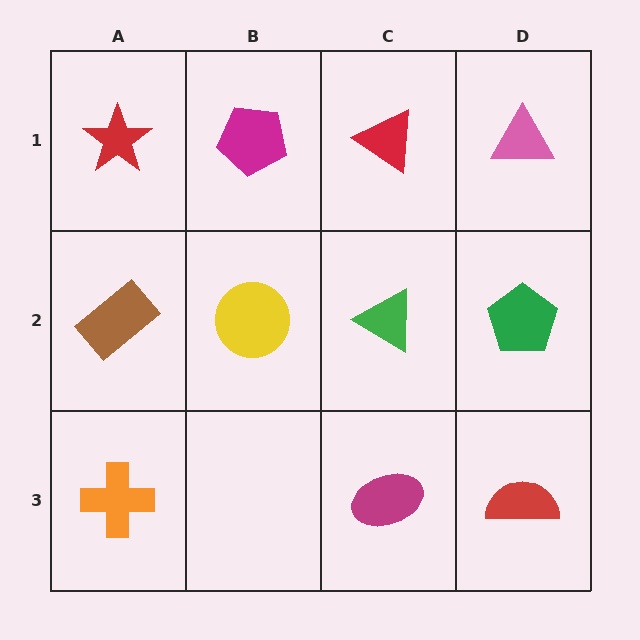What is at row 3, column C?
A magenta ellipse.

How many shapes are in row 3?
3 shapes.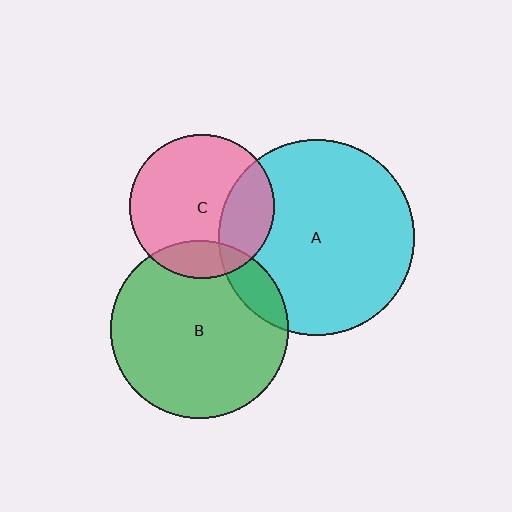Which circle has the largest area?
Circle A (cyan).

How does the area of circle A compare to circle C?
Approximately 1.9 times.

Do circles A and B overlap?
Yes.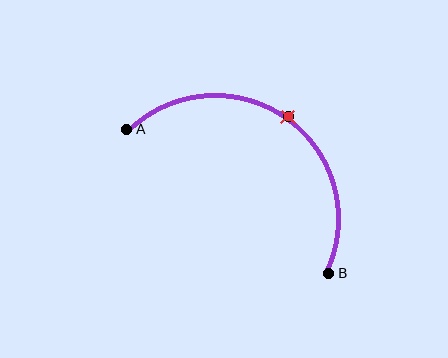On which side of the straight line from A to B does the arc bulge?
The arc bulges above and to the right of the straight line connecting A and B.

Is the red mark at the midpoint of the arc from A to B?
Yes. The red mark lies on the arc at equal arc-length from both A and B — it is the arc midpoint.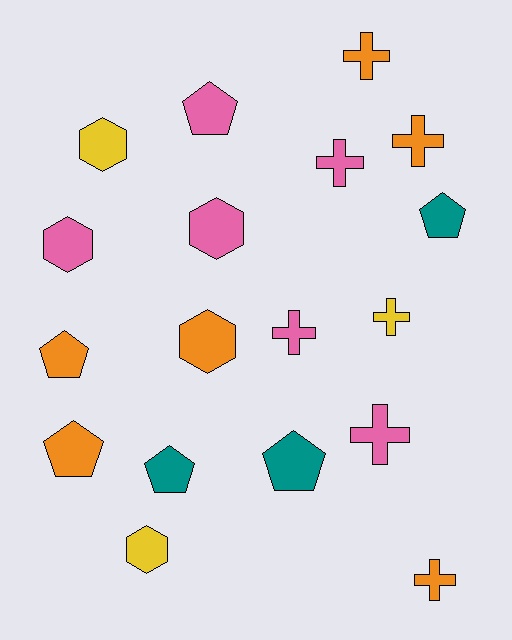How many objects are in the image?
There are 18 objects.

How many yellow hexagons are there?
There are 2 yellow hexagons.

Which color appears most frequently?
Pink, with 6 objects.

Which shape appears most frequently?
Cross, with 7 objects.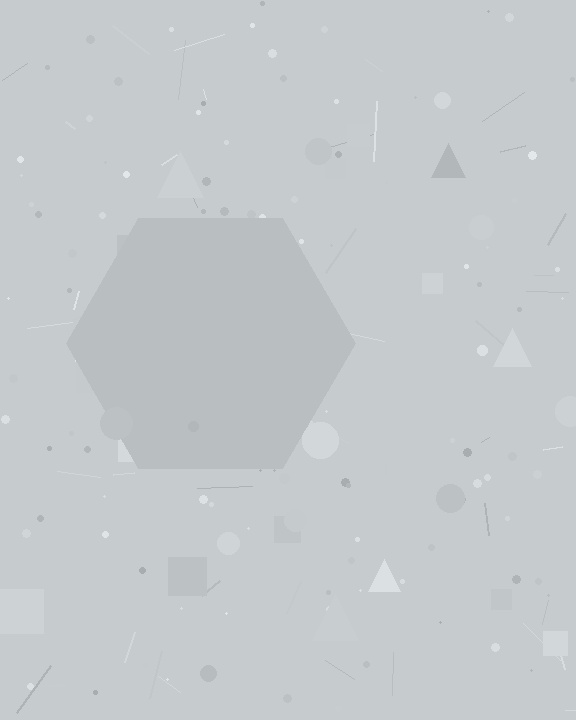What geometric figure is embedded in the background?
A hexagon is embedded in the background.